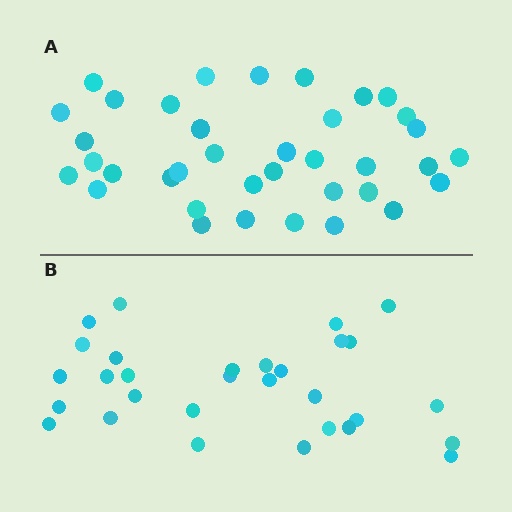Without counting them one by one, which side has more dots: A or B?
Region A (the top region) has more dots.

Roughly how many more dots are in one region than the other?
Region A has roughly 8 or so more dots than region B.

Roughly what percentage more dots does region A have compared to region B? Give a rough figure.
About 25% more.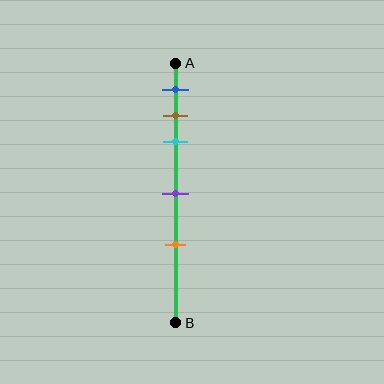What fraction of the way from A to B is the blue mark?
The blue mark is approximately 10% (0.1) of the way from A to B.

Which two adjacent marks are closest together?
The brown and cyan marks are the closest adjacent pair.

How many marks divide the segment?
There are 5 marks dividing the segment.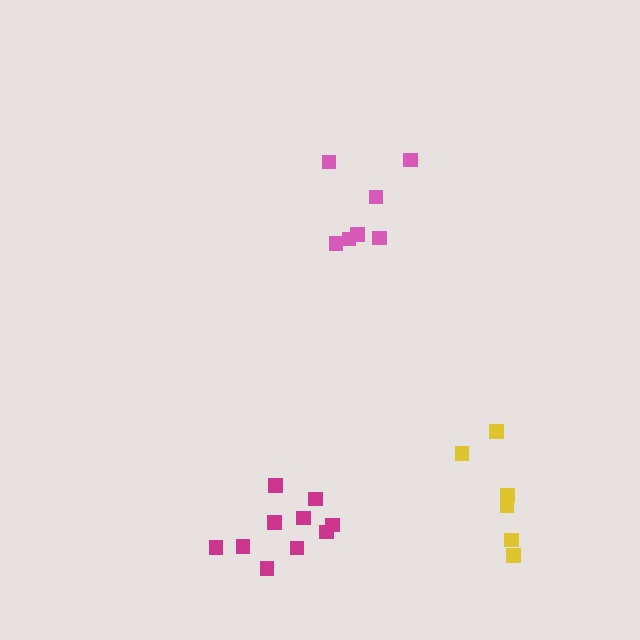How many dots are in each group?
Group 1: 6 dots, Group 2: 7 dots, Group 3: 10 dots (23 total).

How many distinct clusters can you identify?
There are 3 distinct clusters.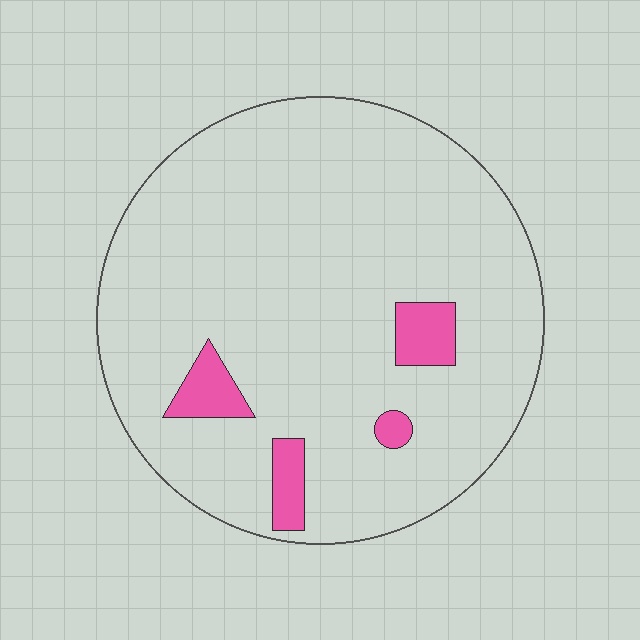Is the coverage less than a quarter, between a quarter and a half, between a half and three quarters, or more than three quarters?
Less than a quarter.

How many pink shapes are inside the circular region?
4.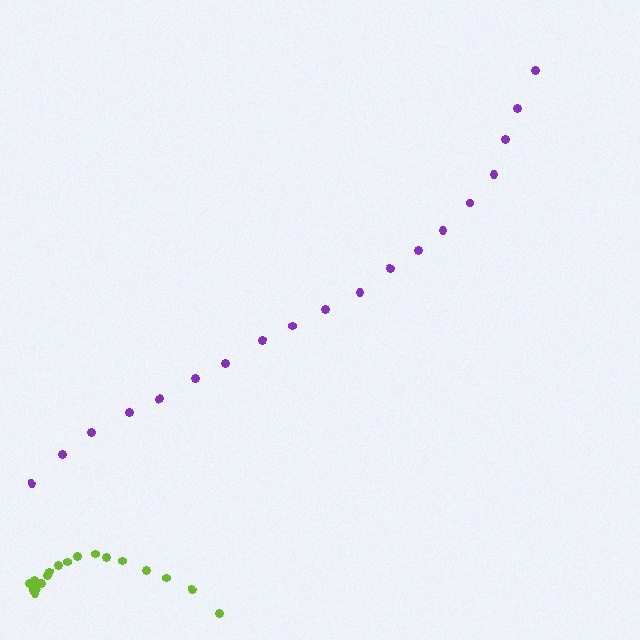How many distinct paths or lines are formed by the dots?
There are 2 distinct paths.